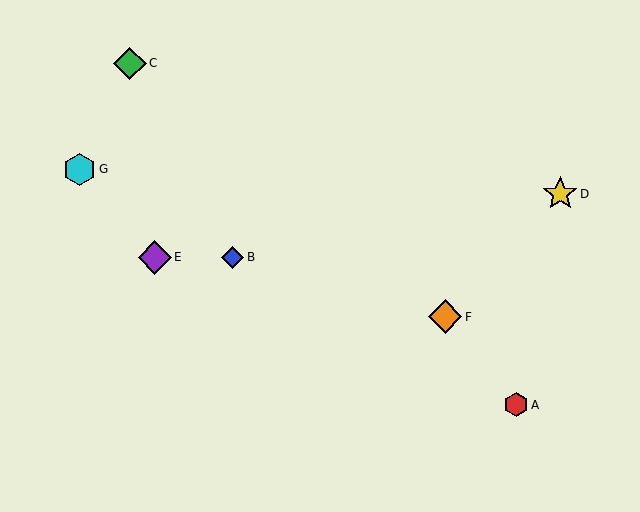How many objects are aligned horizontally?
2 objects (B, E) are aligned horizontally.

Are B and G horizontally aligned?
No, B is at y≈257 and G is at y≈169.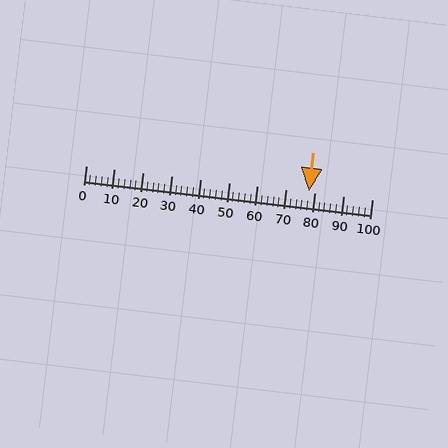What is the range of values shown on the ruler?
The ruler shows values from 0 to 100.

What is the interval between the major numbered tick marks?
The major tick marks are spaced 10 units apart.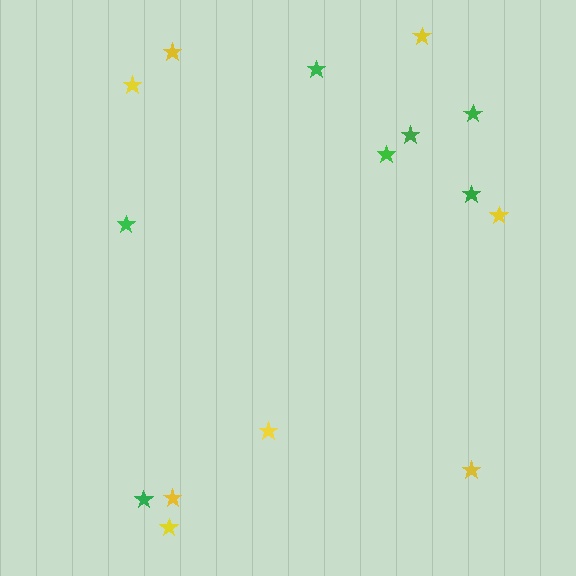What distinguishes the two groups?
There are 2 groups: one group of yellow stars (8) and one group of green stars (7).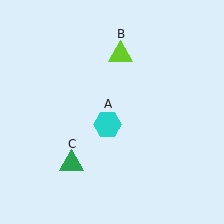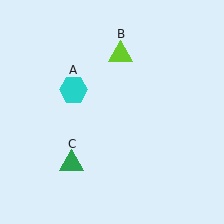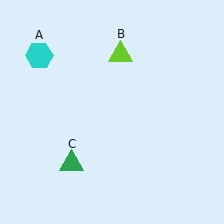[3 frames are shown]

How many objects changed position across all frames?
1 object changed position: cyan hexagon (object A).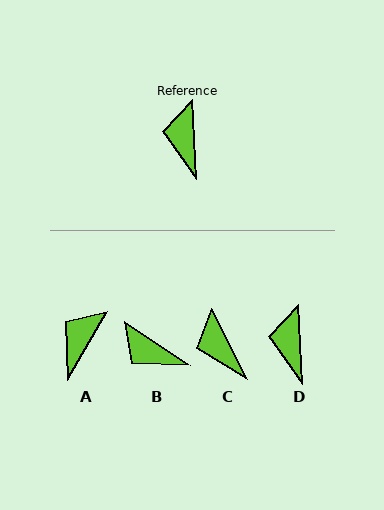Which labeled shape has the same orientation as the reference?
D.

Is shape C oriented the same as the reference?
No, it is off by about 23 degrees.